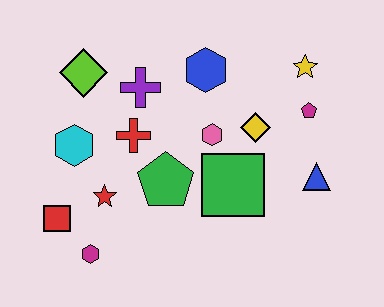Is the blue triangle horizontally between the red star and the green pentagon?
No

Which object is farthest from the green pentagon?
The yellow star is farthest from the green pentagon.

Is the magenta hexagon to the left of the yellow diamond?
Yes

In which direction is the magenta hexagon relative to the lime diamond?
The magenta hexagon is below the lime diamond.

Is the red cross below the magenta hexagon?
No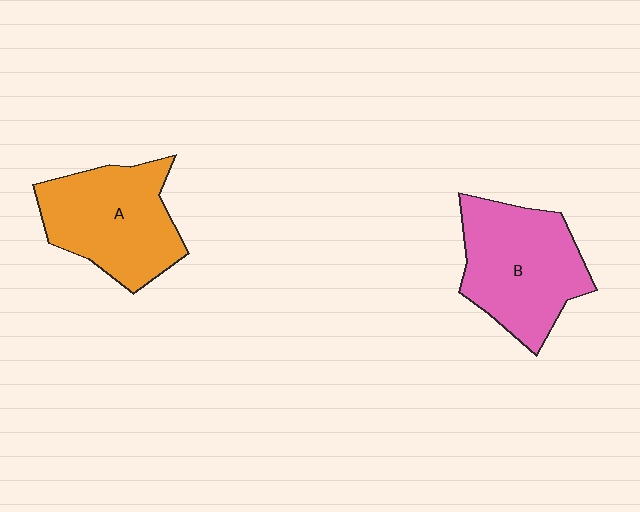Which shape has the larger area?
Shape B (pink).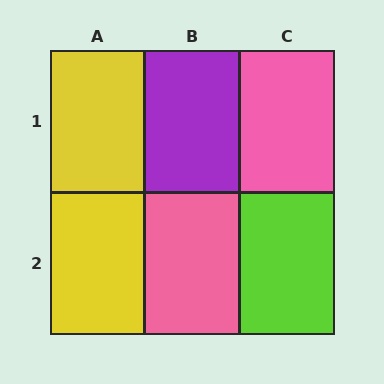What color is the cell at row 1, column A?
Yellow.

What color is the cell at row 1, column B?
Purple.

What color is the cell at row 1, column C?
Pink.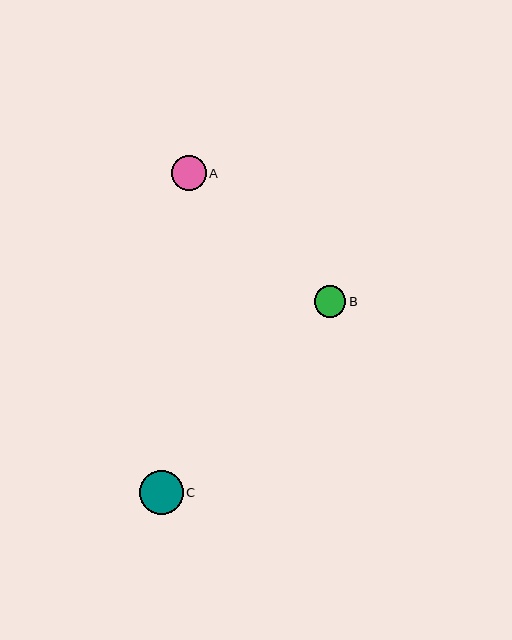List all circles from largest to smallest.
From largest to smallest: C, A, B.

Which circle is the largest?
Circle C is the largest with a size of approximately 44 pixels.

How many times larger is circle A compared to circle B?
Circle A is approximately 1.1 times the size of circle B.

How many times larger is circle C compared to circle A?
Circle C is approximately 1.3 times the size of circle A.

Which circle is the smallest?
Circle B is the smallest with a size of approximately 31 pixels.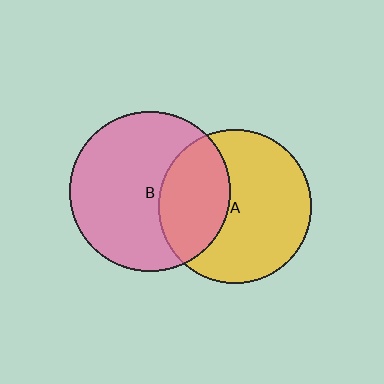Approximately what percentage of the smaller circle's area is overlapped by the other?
Approximately 35%.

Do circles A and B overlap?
Yes.